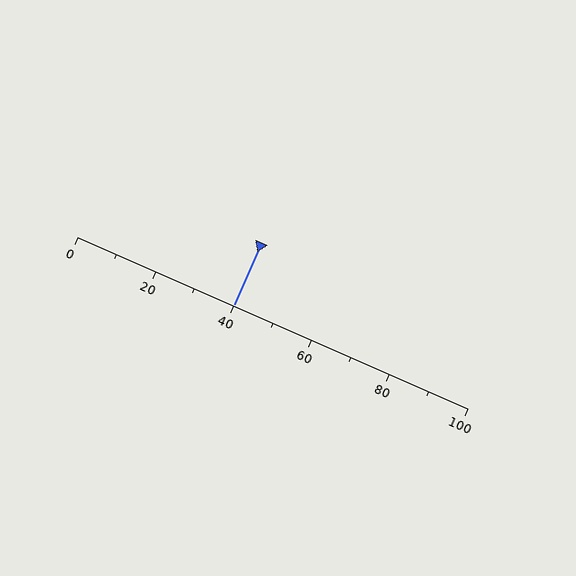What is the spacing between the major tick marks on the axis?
The major ticks are spaced 20 apart.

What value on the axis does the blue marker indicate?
The marker indicates approximately 40.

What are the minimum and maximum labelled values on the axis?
The axis runs from 0 to 100.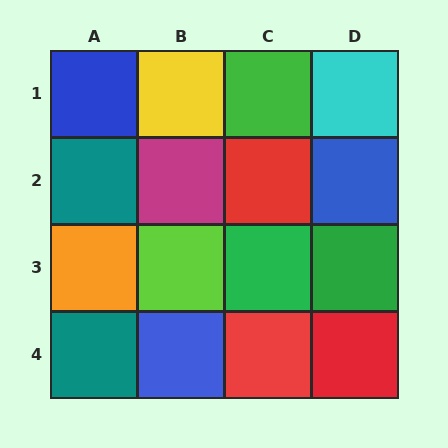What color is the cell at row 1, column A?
Blue.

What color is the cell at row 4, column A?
Teal.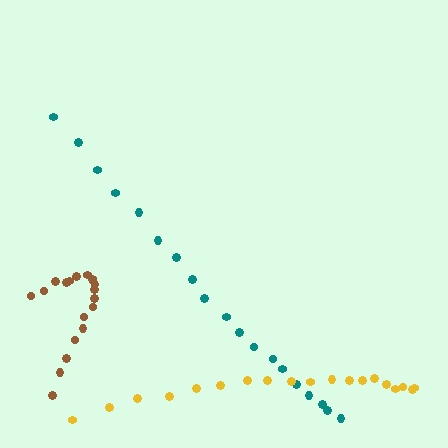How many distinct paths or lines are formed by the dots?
There are 3 distinct paths.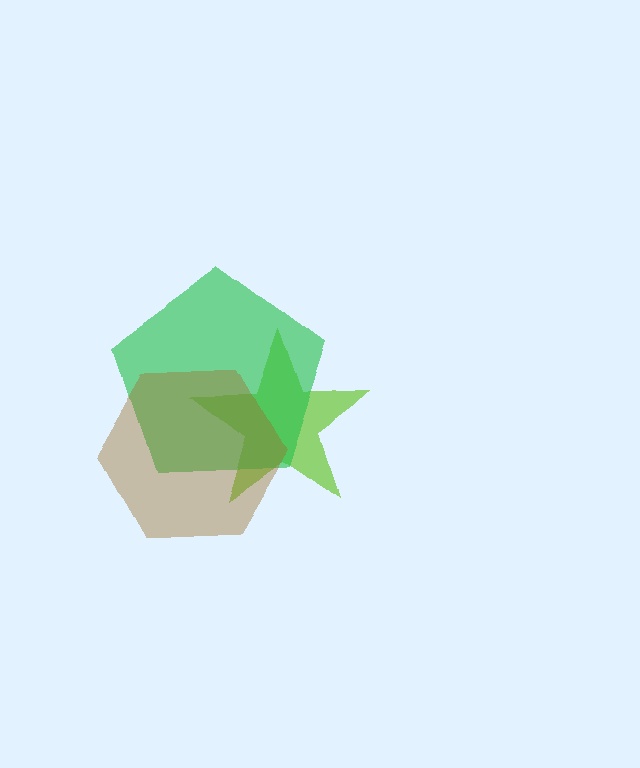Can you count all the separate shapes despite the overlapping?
Yes, there are 3 separate shapes.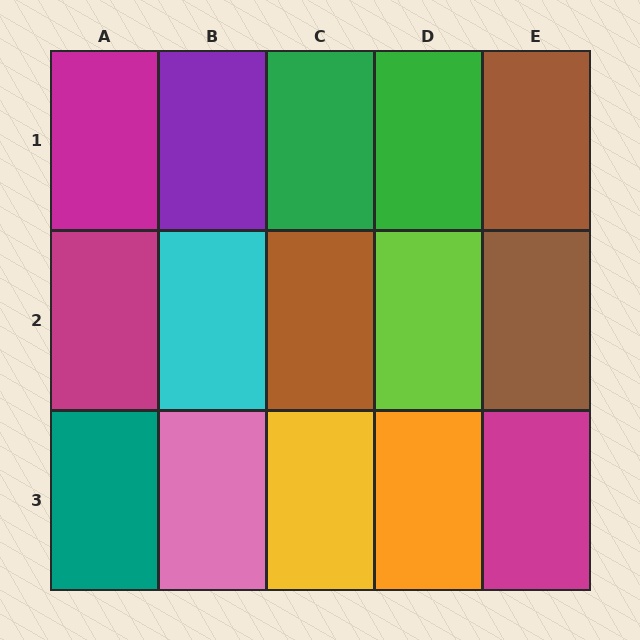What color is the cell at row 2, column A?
Magenta.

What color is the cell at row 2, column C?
Brown.